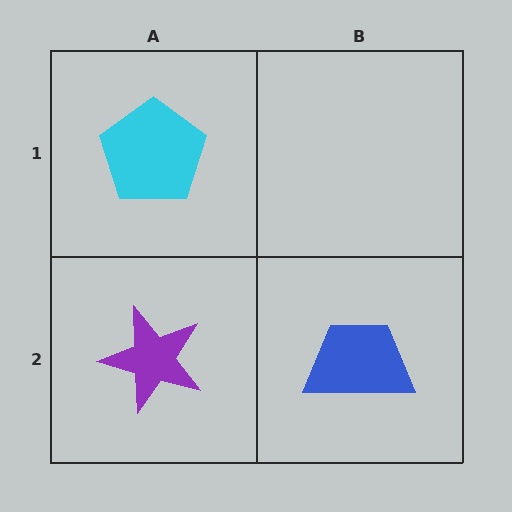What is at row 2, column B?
A blue trapezoid.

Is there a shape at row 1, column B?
No, that cell is empty.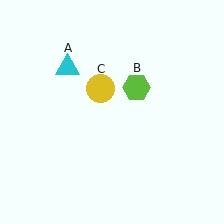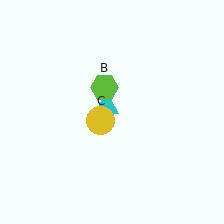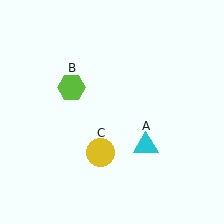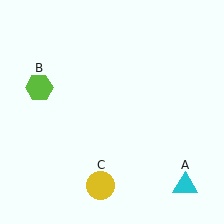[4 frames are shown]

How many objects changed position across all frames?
3 objects changed position: cyan triangle (object A), lime hexagon (object B), yellow circle (object C).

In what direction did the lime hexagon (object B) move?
The lime hexagon (object B) moved left.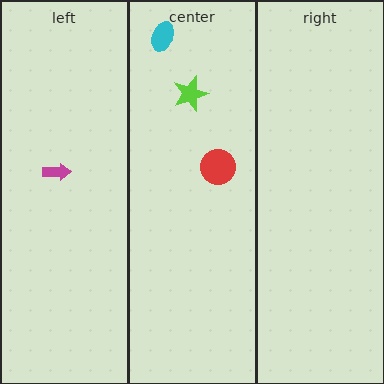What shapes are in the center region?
The lime star, the red circle, the cyan ellipse.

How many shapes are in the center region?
3.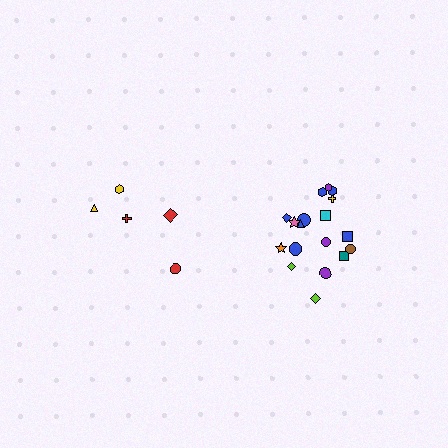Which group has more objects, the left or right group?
The right group.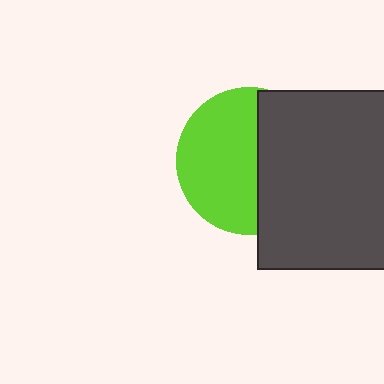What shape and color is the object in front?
The object in front is a dark gray square.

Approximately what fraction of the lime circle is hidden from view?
Roughly 43% of the lime circle is hidden behind the dark gray square.